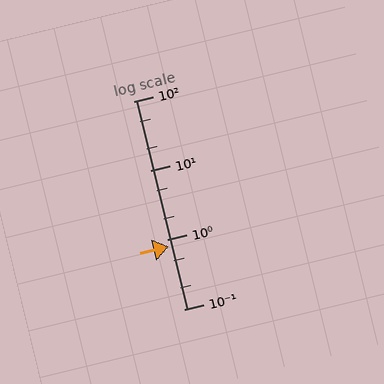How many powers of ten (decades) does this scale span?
The scale spans 3 decades, from 0.1 to 100.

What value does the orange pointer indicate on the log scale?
The pointer indicates approximately 0.79.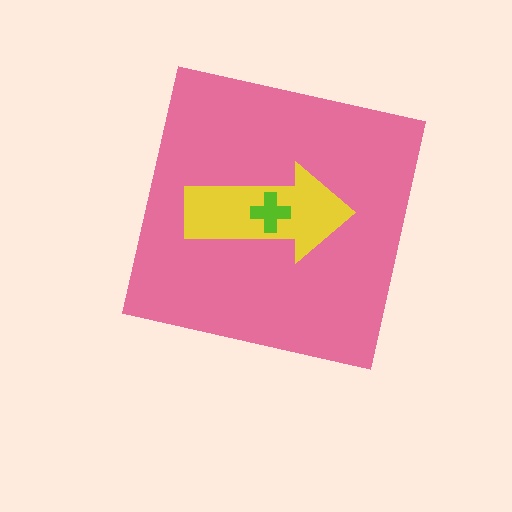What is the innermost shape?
The lime cross.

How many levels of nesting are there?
3.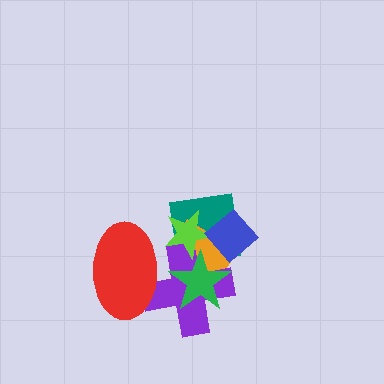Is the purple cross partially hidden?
Yes, it is partially covered by another shape.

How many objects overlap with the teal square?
5 objects overlap with the teal square.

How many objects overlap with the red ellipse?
1 object overlaps with the red ellipse.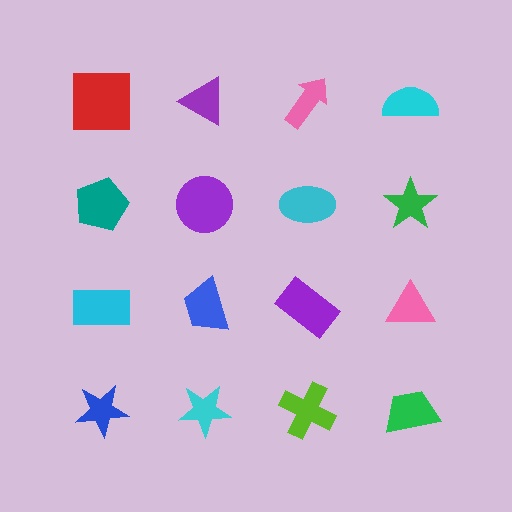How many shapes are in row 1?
4 shapes.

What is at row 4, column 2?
A cyan star.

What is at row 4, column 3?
A lime cross.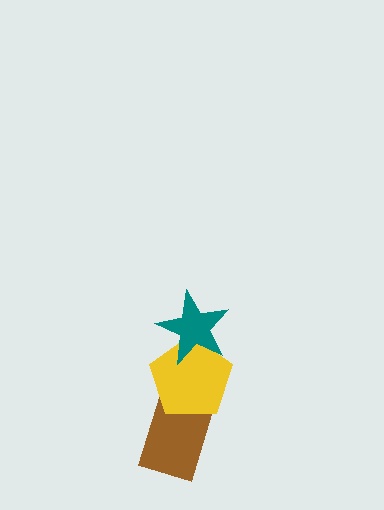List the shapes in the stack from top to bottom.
From top to bottom: the teal star, the yellow pentagon, the brown rectangle.